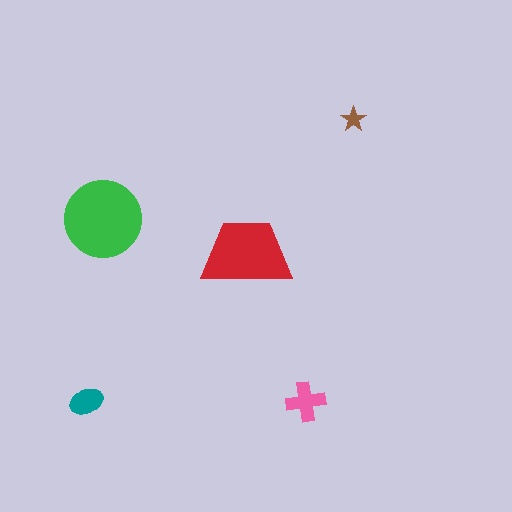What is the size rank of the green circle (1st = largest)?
1st.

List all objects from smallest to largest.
The brown star, the teal ellipse, the pink cross, the red trapezoid, the green circle.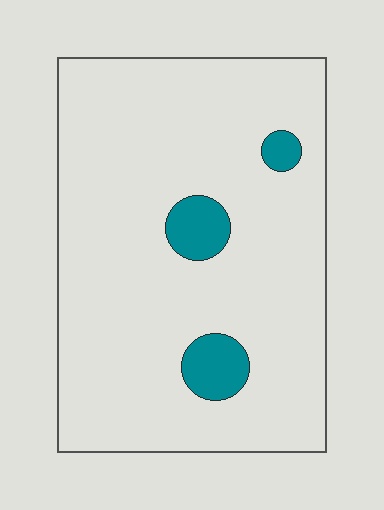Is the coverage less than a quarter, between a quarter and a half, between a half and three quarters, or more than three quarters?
Less than a quarter.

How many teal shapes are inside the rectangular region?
3.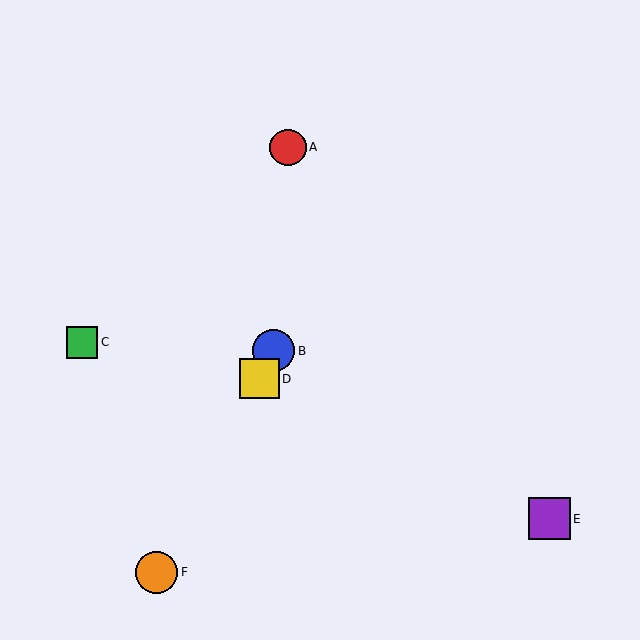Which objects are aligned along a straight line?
Objects B, D, F are aligned along a straight line.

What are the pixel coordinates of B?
Object B is at (274, 351).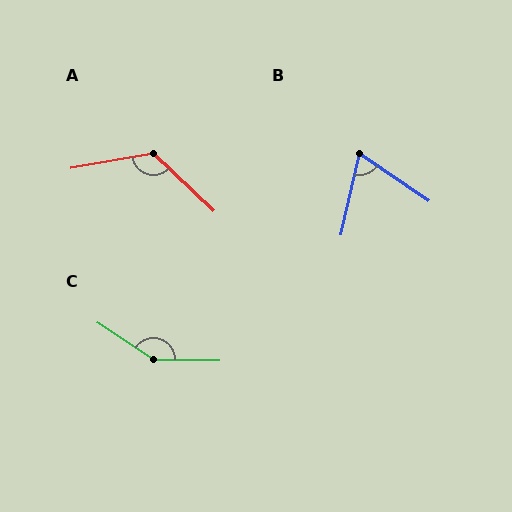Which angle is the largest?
C, at approximately 147 degrees.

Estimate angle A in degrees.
Approximately 126 degrees.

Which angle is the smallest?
B, at approximately 68 degrees.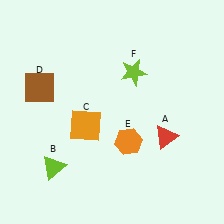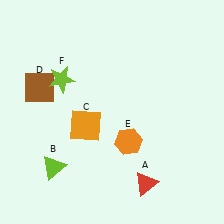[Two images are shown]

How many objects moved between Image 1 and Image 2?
2 objects moved between the two images.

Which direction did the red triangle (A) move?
The red triangle (A) moved down.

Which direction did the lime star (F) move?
The lime star (F) moved left.